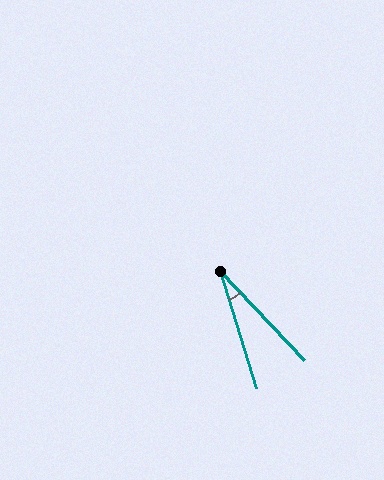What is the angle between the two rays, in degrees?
Approximately 27 degrees.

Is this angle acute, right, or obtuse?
It is acute.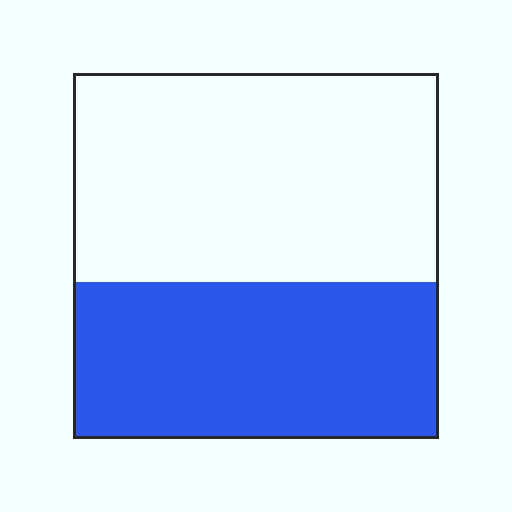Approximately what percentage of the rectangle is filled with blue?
Approximately 45%.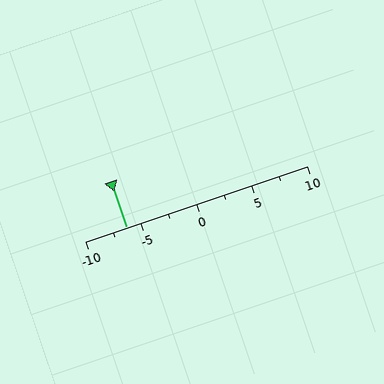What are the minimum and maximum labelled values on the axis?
The axis runs from -10 to 10.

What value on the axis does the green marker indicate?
The marker indicates approximately -6.2.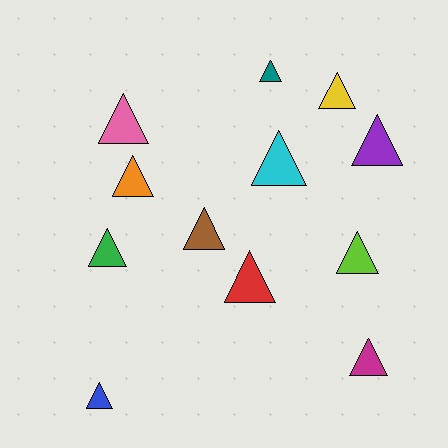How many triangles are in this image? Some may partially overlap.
There are 12 triangles.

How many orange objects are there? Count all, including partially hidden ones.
There is 1 orange object.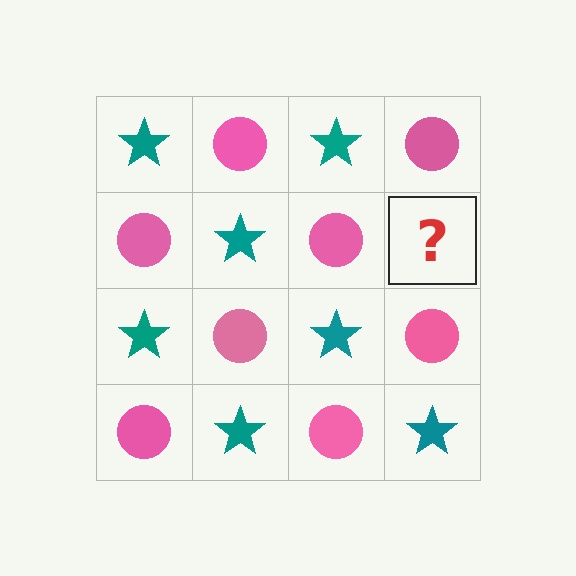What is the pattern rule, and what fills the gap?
The rule is that it alternates teal star and pink circle in a checkerboard pattern. The gap should be filled with a teal star.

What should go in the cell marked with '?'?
The missing cell should contain a teal star.